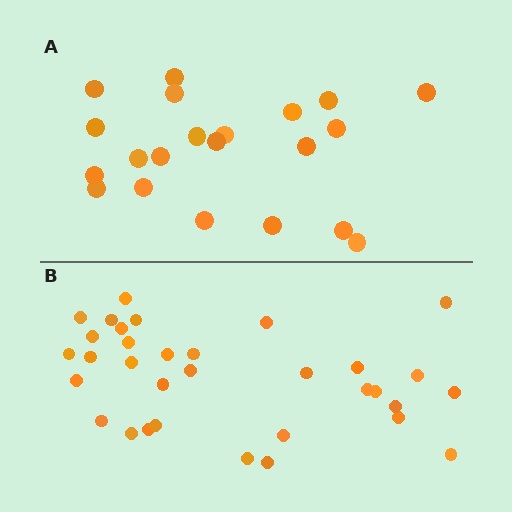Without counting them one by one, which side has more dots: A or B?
Region B (the bottom region) has more dots.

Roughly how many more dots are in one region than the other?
Region B has roughly 12 or so more dots than region A.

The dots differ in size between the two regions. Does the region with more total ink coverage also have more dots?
No. Region A has more total ink coverage because its dots are larger, but region B actually contains more individual dots. Total area can be misleading — the number of items is what matters here.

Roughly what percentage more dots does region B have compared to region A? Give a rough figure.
About 55% more.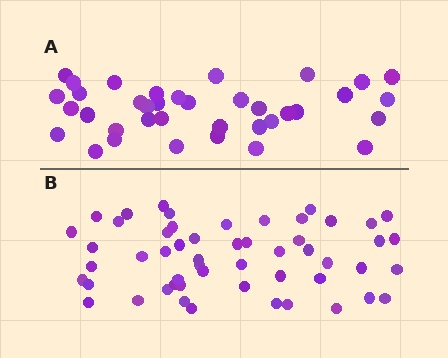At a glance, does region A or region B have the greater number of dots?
Region B (the bottom region) has more dots.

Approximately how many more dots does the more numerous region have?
Region B has approximately 15 more dots than region A.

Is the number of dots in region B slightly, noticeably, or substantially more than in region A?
Region B has noticeably more, but not dramatically so. The ratio is roughly 1.4 to 1.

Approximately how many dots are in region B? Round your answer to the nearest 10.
About 50 dots. (The exact count is 53, which rounds to 50.)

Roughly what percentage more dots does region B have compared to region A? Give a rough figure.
About 45% more.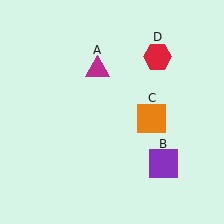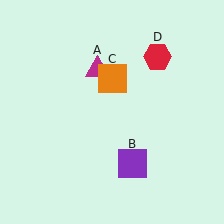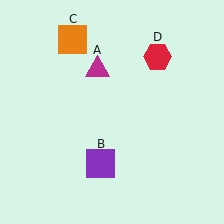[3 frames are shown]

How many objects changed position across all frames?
2 objects changed position: purple square (object B), orange square (object C).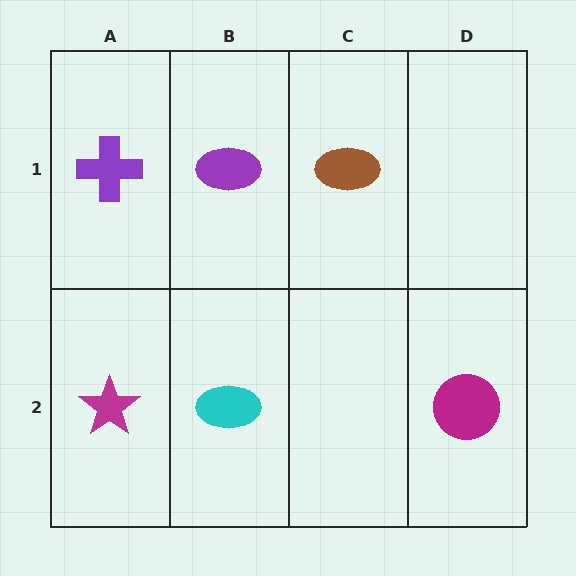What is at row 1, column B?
A purple ellipse.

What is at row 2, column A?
A magenta star.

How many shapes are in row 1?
3 shapes.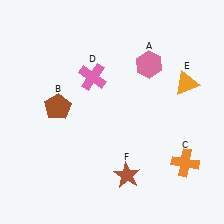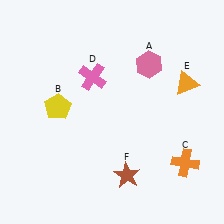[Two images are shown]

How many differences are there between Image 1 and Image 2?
There is 1 difference between the two images.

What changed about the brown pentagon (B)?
In Image 1, B is brown. In Image 2, it changed to yellow.